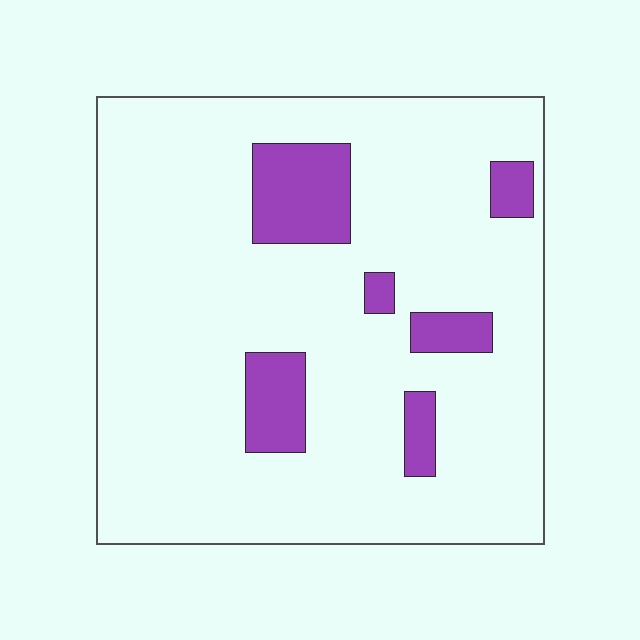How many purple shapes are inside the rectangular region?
6.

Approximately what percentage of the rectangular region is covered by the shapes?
Approximately 15%.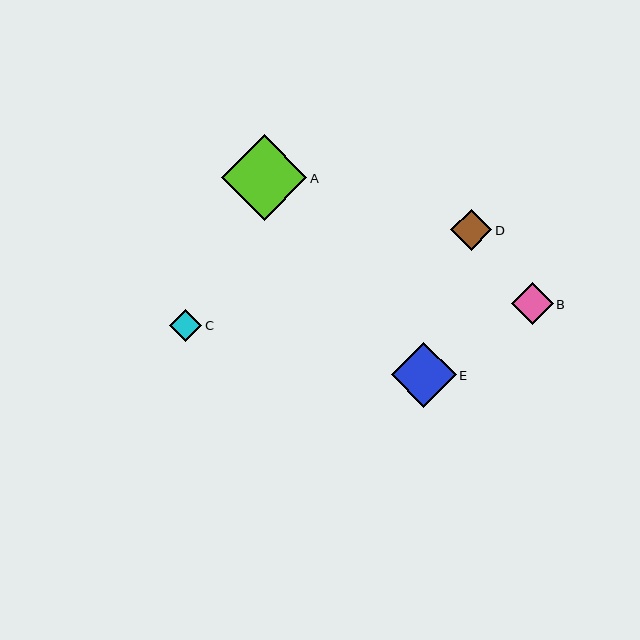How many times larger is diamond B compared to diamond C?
Diamond B is approximately 1.3 times the size of diamond C.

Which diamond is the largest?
Diamond A is the largest with a size of approximately 86 pixels.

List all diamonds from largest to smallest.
From largest to smallest: A, E, B, D, C.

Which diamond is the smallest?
Diamond C is the smallest with a size of approximately 32 pixels.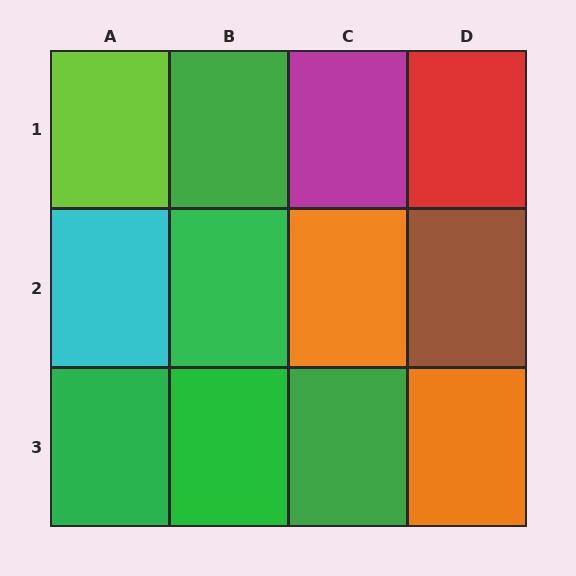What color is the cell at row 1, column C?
Magenta.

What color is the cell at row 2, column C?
Orange.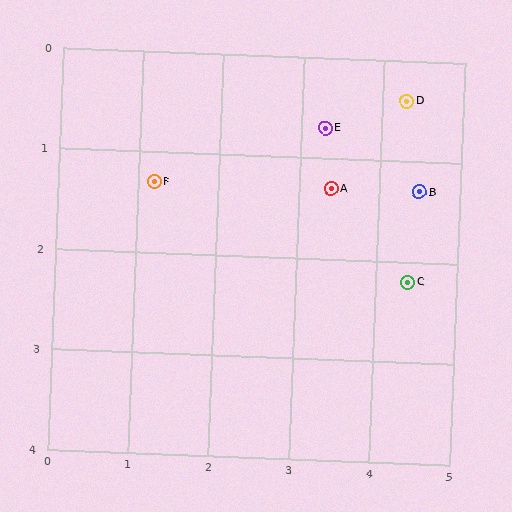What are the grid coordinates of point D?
Point D is at approximately (4.3, 0.4).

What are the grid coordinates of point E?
Point E is at approximately (3.3, 0.7).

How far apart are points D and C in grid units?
Points D and C are about 1.8 grid units apart.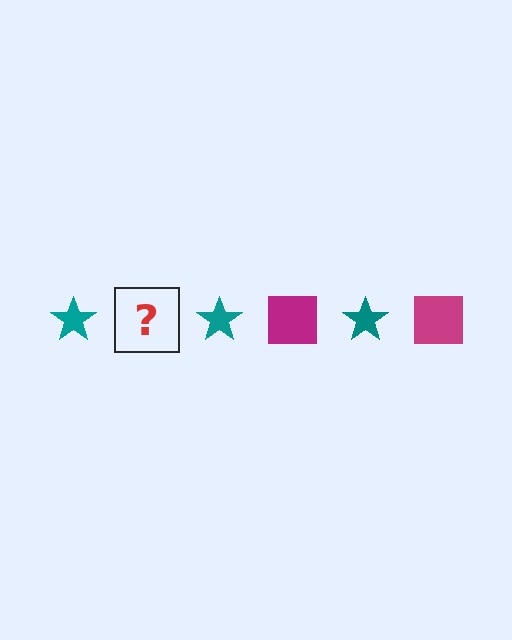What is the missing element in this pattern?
The missing element is a magenta square.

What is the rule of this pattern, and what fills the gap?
The rule is that the pattern alternates between teal star and magenta square. The gap should be filled with a magenta square.